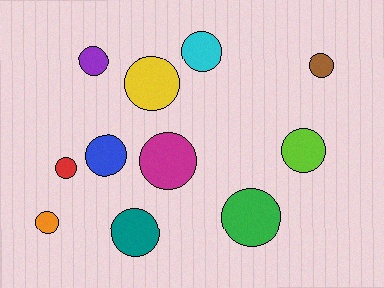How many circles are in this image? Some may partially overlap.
There are 11 circles.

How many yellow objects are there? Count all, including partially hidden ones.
There is 1 yellow object.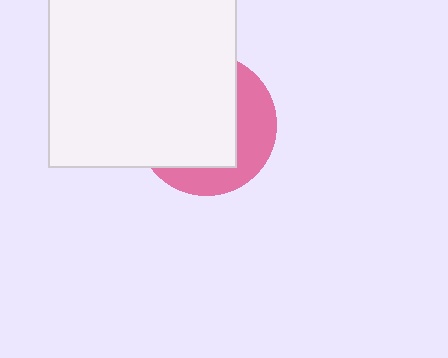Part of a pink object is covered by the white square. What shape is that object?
It is a circle.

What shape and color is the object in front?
The object in front is a white square.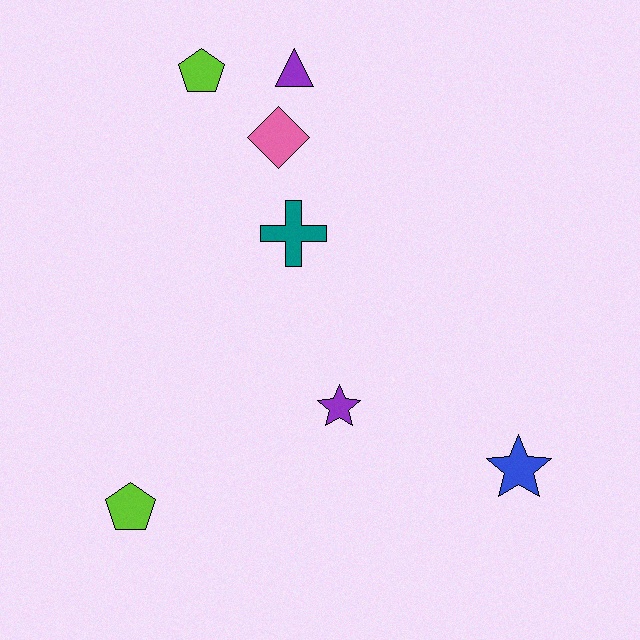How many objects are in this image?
There are 7 objects.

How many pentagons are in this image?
There are 2 pentagons.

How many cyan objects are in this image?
There are no cyan objects.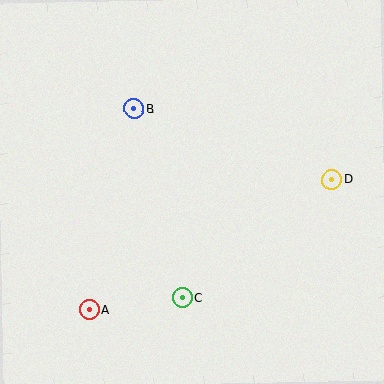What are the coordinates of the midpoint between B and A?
The midpoint between B and A is at (112, 209).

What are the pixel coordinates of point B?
Point B is at (134, 109).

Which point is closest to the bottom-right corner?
Point D is closest to the bottom-right corner.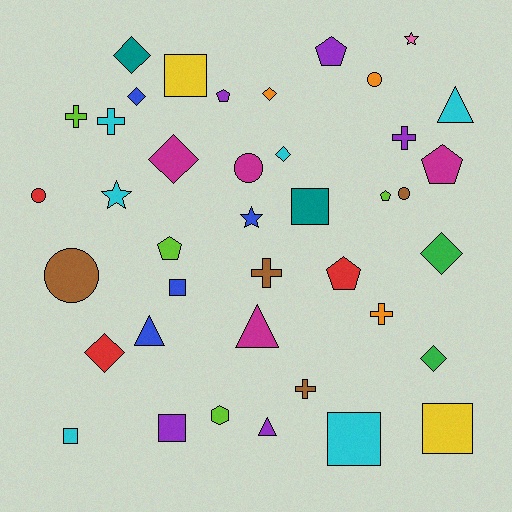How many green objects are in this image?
There are 2 green objects.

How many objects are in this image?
There are 40 objects.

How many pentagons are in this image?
There are 6 pentagons.